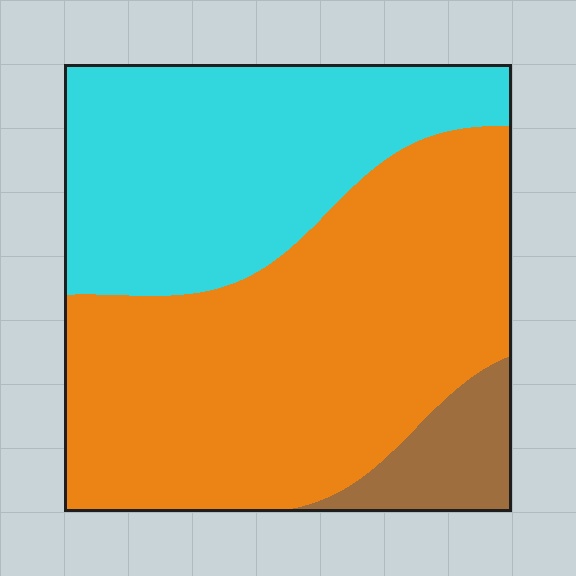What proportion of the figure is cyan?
Cyan covers roughly 35% of the figure.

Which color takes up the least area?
Brown, at roughly 10%.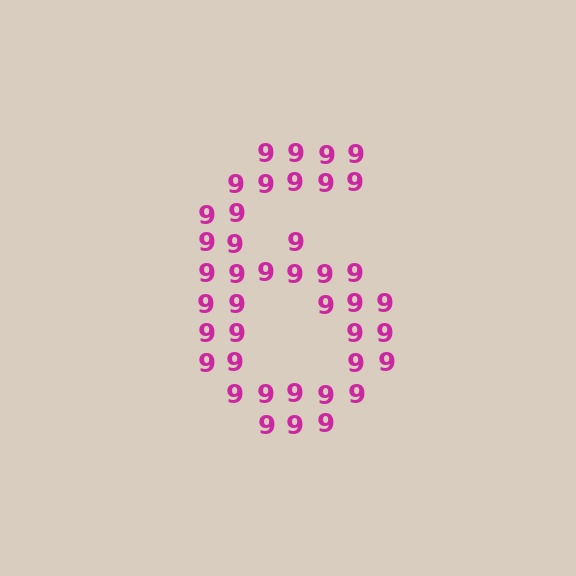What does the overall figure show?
The overall figure shows the digit 6.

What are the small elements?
The small elements are digit 9's.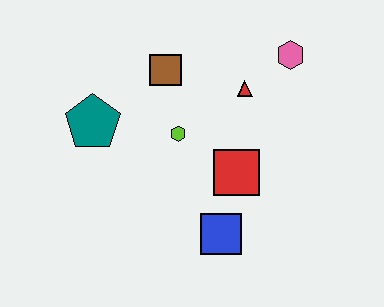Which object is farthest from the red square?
The teal pentagon is farthest from the red square.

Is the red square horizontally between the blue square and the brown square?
No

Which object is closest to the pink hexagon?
The red triangle is closest to the pink hexagon.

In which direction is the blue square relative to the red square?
The blue square is below the red square.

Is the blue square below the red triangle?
Yes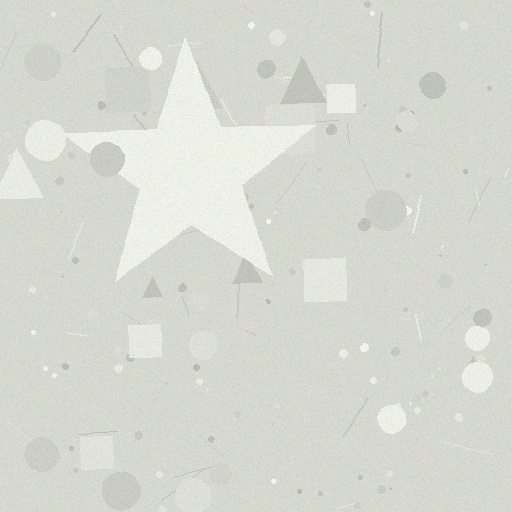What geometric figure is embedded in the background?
A star is embedded in the background.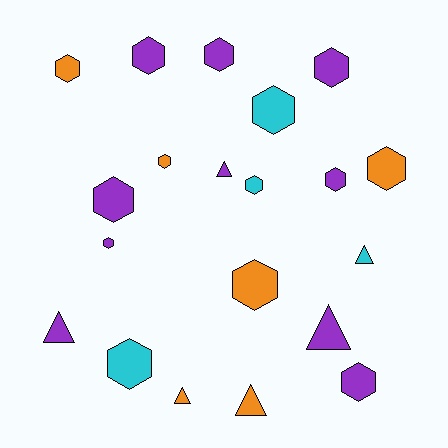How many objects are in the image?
There are 20 objects.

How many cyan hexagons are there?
There are 3 cyan hexagons.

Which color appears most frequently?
Purple, with 10 objects.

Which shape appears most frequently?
Hexagon, with 14 objects.